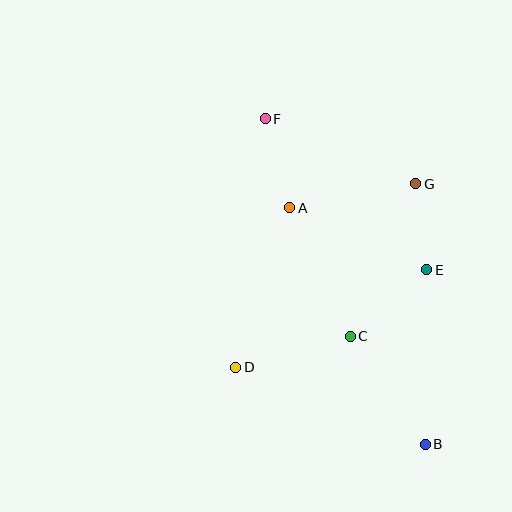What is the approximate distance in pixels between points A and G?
The distance between A and G is approximately 128 pixels.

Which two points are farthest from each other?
Points B and F are farthest from each other.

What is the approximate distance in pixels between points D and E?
The distance between D and E is approximately 214 pixels.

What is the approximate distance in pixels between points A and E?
The distance between A and E is approximately 150 pixels.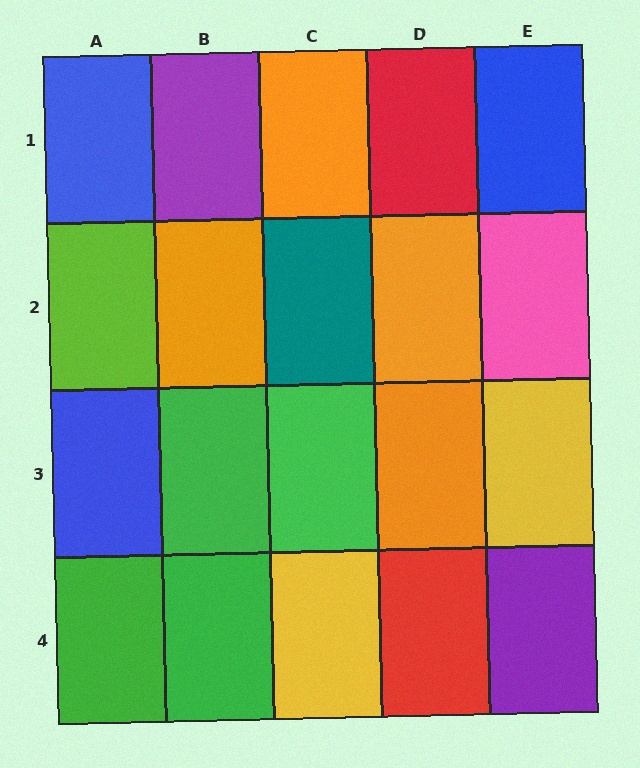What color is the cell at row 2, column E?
Pink.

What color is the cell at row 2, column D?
Orange.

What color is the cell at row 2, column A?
Lime.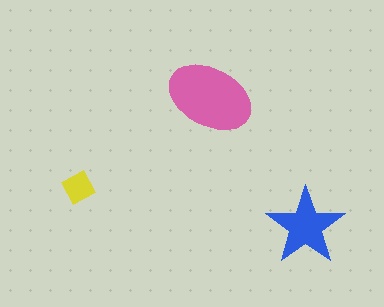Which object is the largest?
The pink ellipse.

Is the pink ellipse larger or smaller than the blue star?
Larger.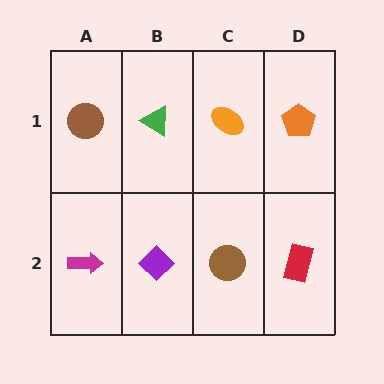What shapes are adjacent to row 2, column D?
An orange pentagon (row 1, column D), a brown circle (row 2, column C).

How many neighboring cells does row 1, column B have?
3.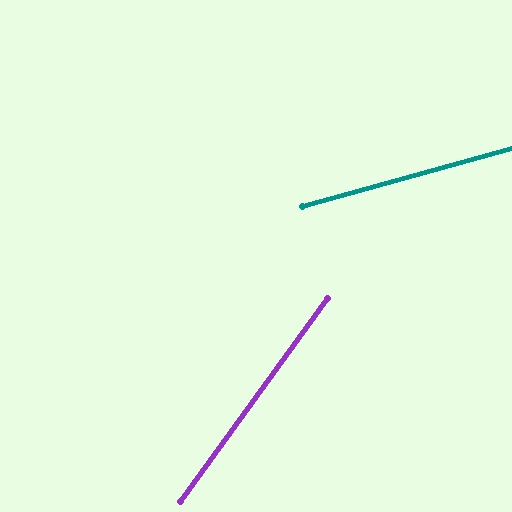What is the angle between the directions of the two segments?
Approximately 39 degrees.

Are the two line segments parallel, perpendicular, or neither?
Neither parallel nor perpendicular — they differ by about 39°.